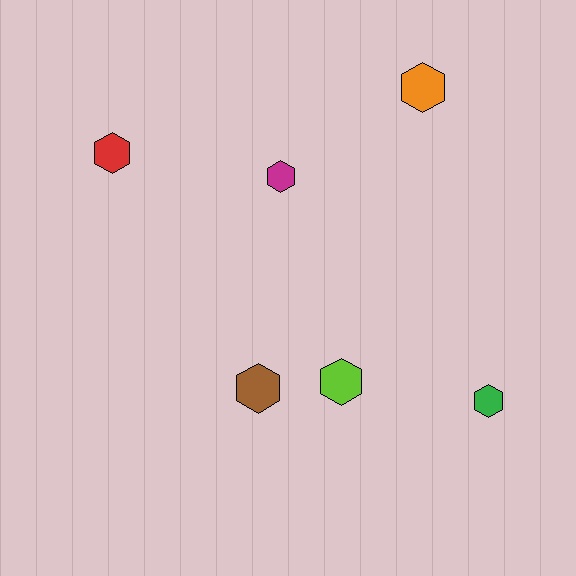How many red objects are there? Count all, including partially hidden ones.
There is 1 red object.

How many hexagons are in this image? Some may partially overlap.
There are 6 hexagons.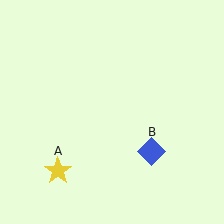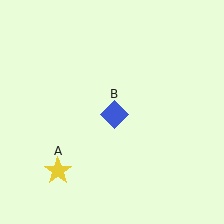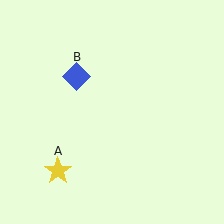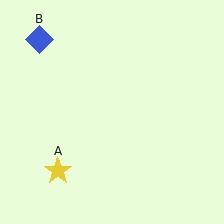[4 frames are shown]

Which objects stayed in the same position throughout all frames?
Yellow star (object A) remained stationary.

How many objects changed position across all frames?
1 object changed position: blue diamond (object B).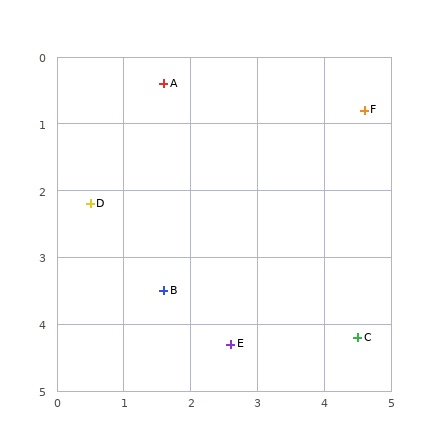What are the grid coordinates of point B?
Point B is at approximately (1.6, 3.5).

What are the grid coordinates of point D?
Point D is at approximately (0.5, 2.2).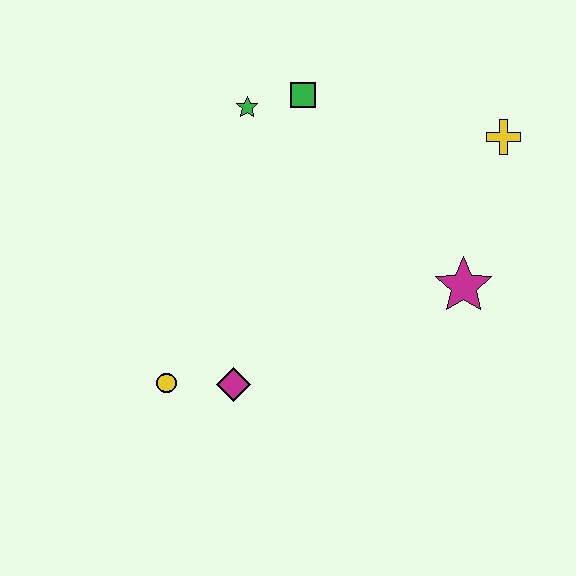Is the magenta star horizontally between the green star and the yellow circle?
No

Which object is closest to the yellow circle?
The magenta diamond is closest to the yellow circle.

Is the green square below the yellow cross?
No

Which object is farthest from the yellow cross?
The yellow circle is farthest from the yellow cross.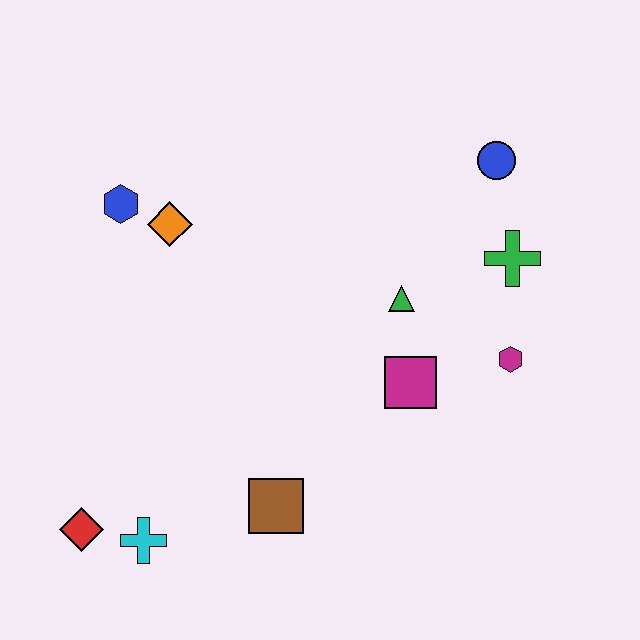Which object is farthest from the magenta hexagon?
The red diamond is farthest from the magenta hexagon.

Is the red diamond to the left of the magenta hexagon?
Yes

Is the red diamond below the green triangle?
Yes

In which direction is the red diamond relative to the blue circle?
The red diamond is to the left of the blue circle.